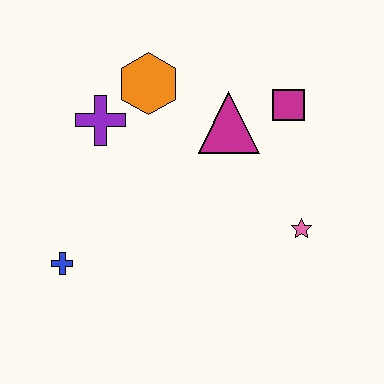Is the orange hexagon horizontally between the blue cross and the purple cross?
No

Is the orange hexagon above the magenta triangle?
Yes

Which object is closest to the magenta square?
The magenta triangle is closest to the magenta square.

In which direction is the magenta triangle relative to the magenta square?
The magenta triangle is to the left of the magenta square.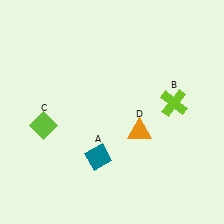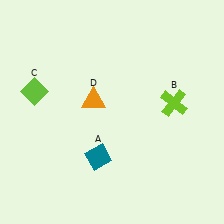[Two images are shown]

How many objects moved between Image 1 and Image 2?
2 objects moved between the two images.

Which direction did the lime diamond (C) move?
The lime diamond (C) moved up.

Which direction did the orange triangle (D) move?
The orange triangle (D) moved left.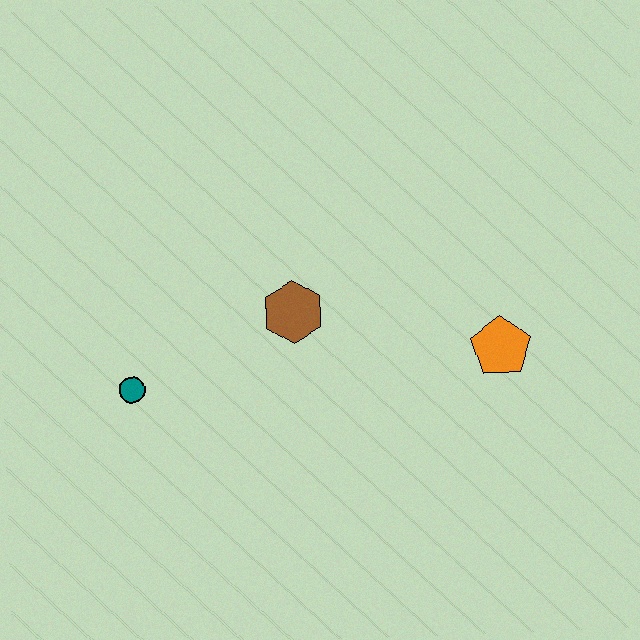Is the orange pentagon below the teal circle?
No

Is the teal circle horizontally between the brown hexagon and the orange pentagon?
No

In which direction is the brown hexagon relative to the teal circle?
The brown hexagon is to the right of the teal circle.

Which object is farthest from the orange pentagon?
The teal circle is farthest from the orange pentagon.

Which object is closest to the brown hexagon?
The teal circle is closest to the brown hexagon.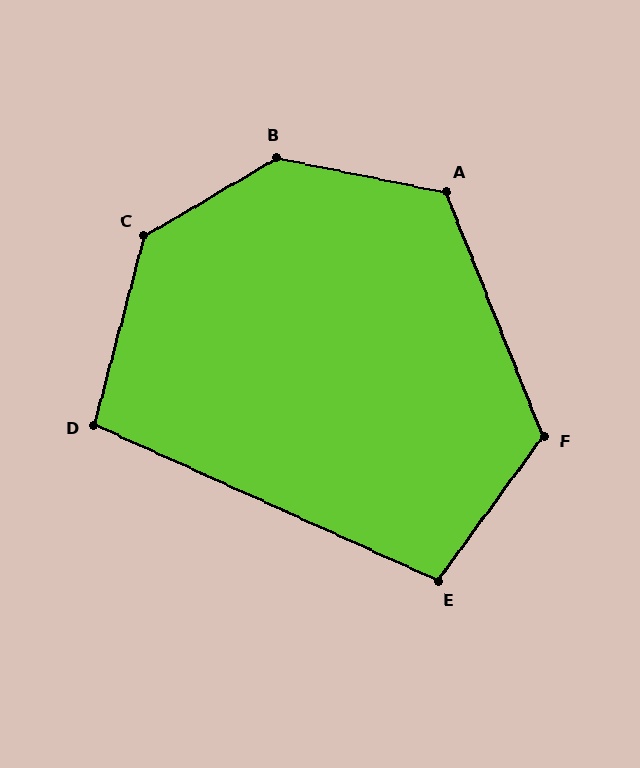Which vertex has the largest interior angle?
B, at approximately 138 degrees.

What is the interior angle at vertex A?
Approximately 123 degrees (obtuse).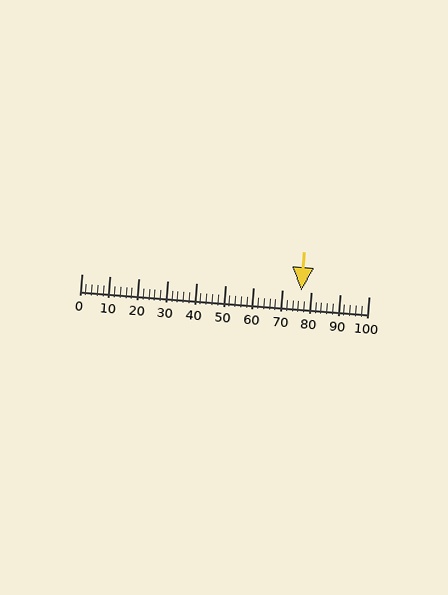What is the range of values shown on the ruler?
The ruler shows values from 0 to 100.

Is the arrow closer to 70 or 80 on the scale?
The arrow is closer to 80.